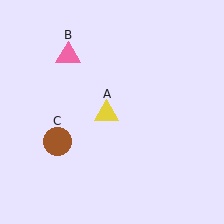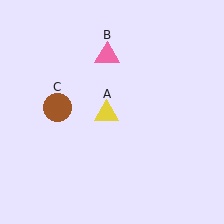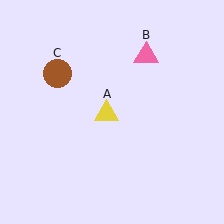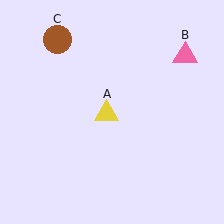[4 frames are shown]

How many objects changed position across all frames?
2 objects changed position: pink triangle (object B), brown circle (object C).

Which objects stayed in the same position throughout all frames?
Yellow triangle (object A) remained stationary.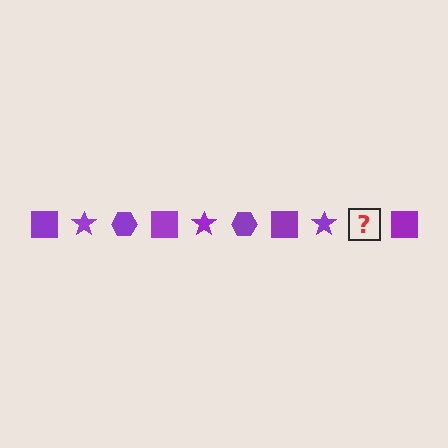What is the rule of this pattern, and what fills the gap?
The rule is that the pattern cycles through square, star, hexagon shapes in purple. The gap should be filled with a purple hexagon.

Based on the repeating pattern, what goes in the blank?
The blank should be a purple hexagon.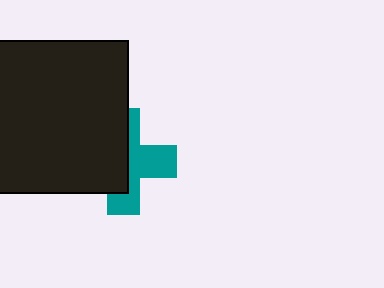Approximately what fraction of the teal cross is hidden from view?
Roughly 53% of the teal cross is hidden behind the black square.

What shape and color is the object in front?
The object in front is a black square.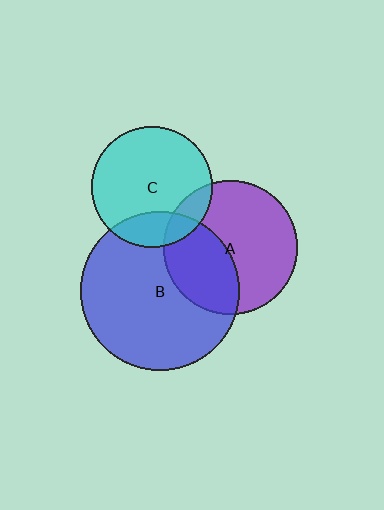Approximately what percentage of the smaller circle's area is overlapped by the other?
Approximately 15%.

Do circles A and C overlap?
Yes.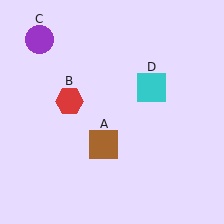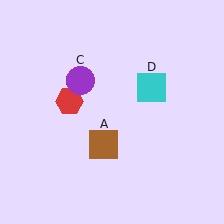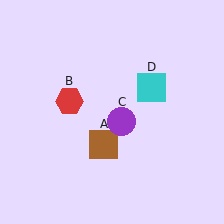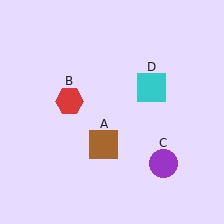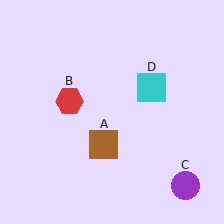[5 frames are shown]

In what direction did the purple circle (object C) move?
The purple circle (object C) moved down and to the right.